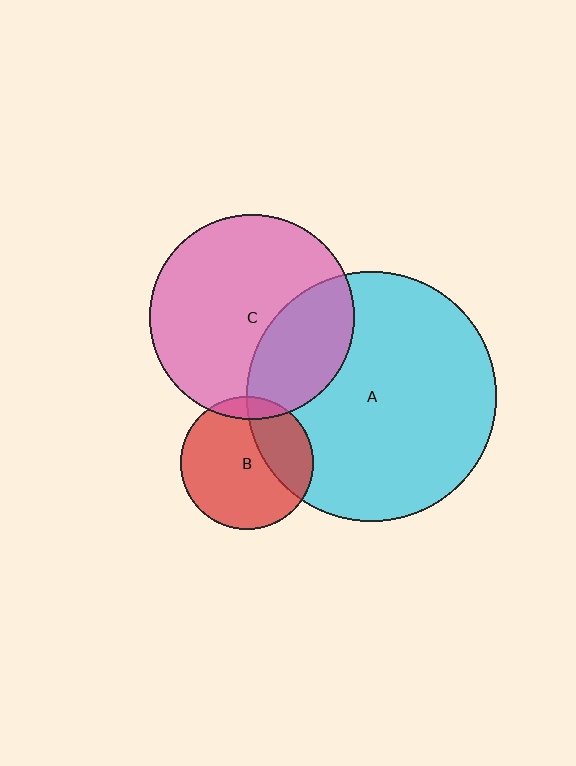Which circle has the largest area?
Circle A (cyan).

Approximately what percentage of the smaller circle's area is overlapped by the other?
Approximately 10%.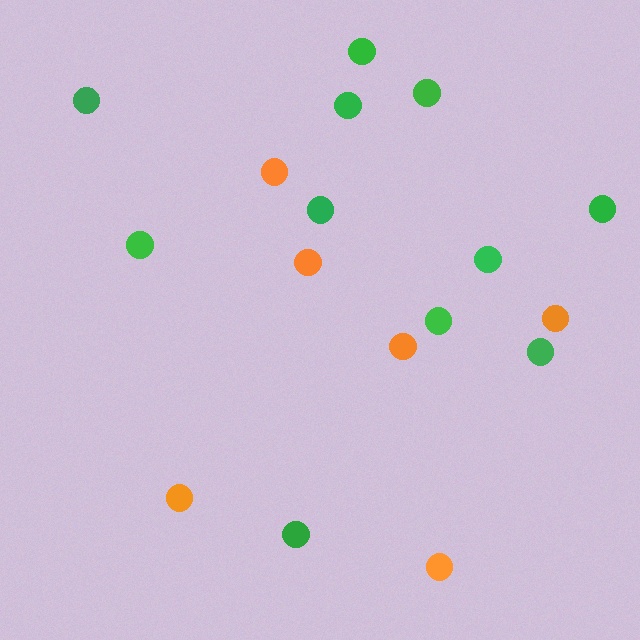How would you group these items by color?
There are 2 groups: one group of orange circles (6) and one group of green circles (11).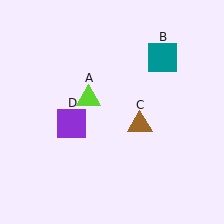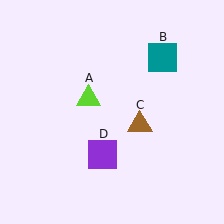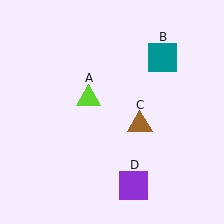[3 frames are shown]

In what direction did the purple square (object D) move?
The purple square (object D) moved down and to the right.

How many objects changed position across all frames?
1 object changed position: purple square (object D).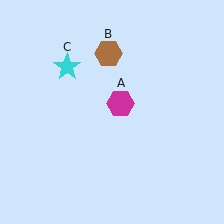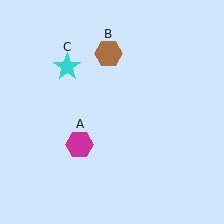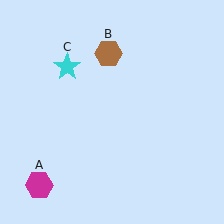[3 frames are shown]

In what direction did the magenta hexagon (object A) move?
The magenta hexagon (object A) moved down and to the left.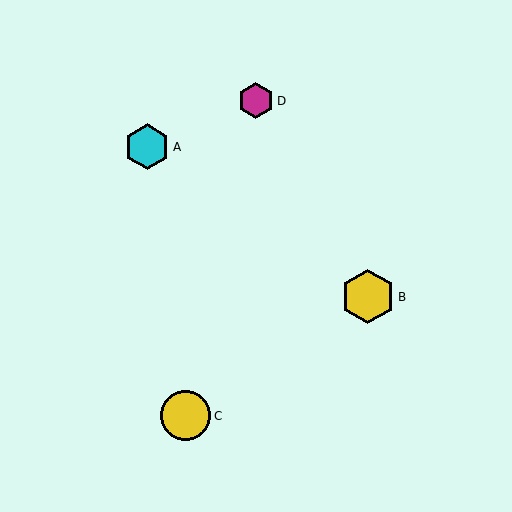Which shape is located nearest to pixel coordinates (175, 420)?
The yellow circle (labeled C) at (186, 416) is nearest to that location.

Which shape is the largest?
The yellow hexagon (labeled B) is the largest.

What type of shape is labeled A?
Shape A is a cyan hexagon.